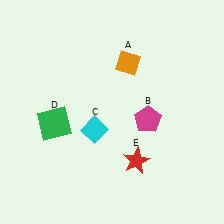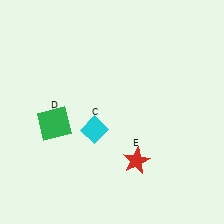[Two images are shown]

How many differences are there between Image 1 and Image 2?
There are 2 differences between the two images.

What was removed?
The magenta pentagon (B), the orange diamond (A) were removed in Image 2.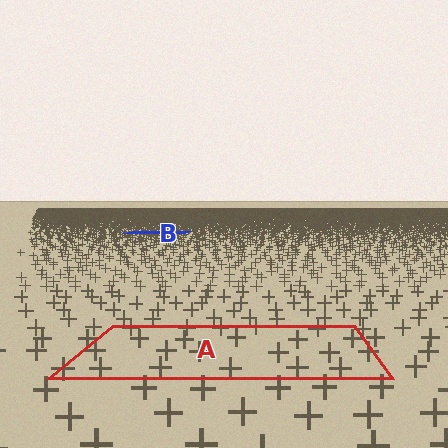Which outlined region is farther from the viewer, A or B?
Region B is farther from the viewer — the texture elements inside it appear smaller and more densely packed.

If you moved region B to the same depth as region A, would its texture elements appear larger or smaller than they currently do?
They would appear larger. At a closer depth, the same texture elements are projected at a bigger on-screen size.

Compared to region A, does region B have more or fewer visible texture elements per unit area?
Region B has more texture elements per unit area — they are packed more densely because it is farther away.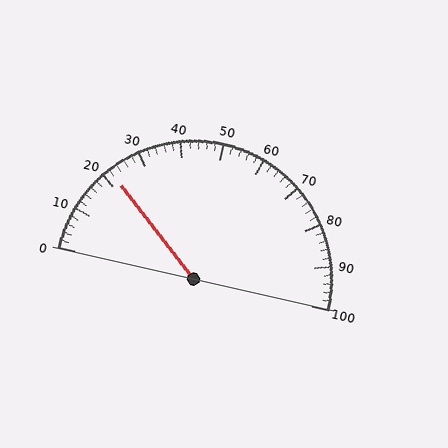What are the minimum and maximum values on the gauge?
The gauge ranges from 0 to 100.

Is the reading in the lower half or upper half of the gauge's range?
The reading is in the lower half of the range (0 to 100).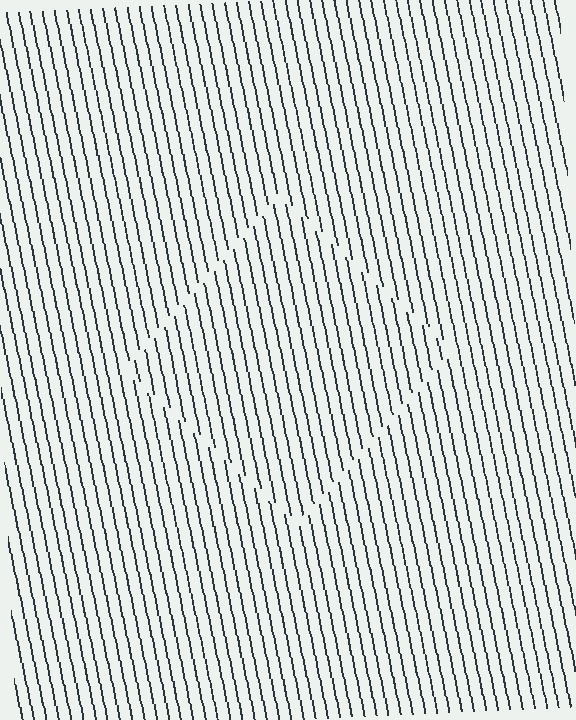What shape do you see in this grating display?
An illusory square. The interior of the shape contains the same grating, shifted by half a period — the contour is defined by the phase discontinuity where line-ends from the inner and outer gratings abut.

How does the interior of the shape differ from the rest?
The interior of the shape contains the same grating, shifted by half a period — the contour is defined by the phase discontinuity where line-ends from the inner and outer gratings abut.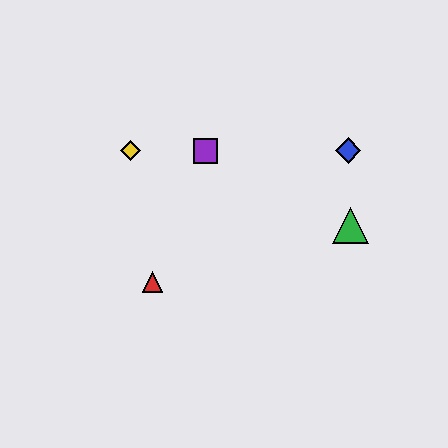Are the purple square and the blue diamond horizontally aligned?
Yes, both are at y≈151.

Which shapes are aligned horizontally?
The blue diamond, the yellow diamond, the purple square are aligned horizontally.